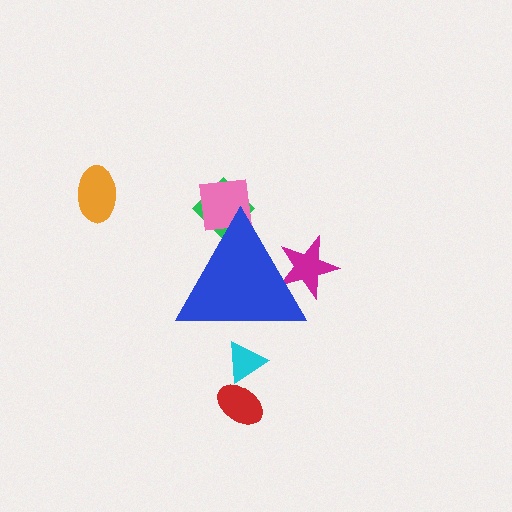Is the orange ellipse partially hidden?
No, the orange ellipse is fully visible.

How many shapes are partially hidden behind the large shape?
4 shapes are partially hidden.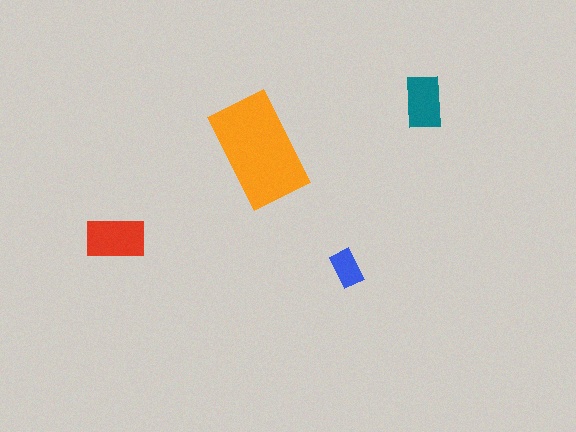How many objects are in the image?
There are 4 objects in the image.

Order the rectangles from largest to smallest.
the orange one, the red one, the teal one, the blue one.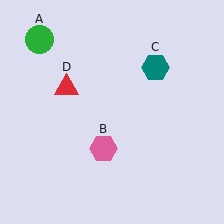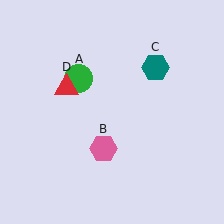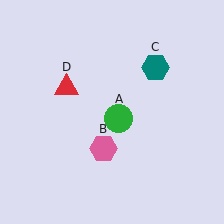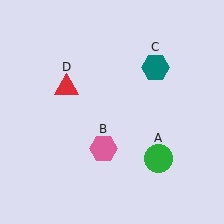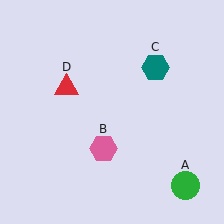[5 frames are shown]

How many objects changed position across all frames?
1 object changed position: green circle (object A).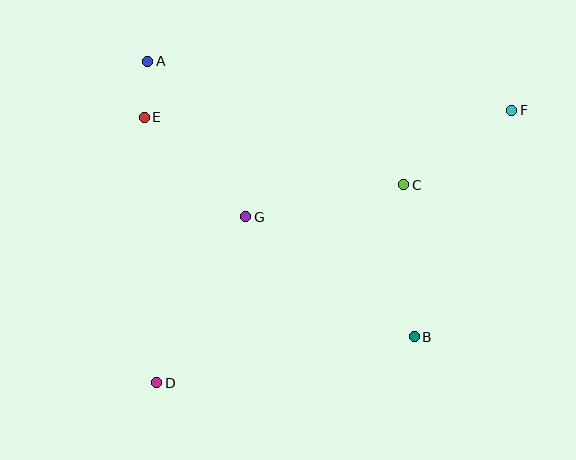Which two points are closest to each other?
Points A and E are closest to each other.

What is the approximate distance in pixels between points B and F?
The distance between B and F is approximately 247 pixels.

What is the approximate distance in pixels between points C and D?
The distance between C and D is approximately 316 pixels.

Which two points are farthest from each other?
Points D and F are farthest from each other.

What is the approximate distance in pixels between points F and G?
The distance between F and G is approximately 286 pixels.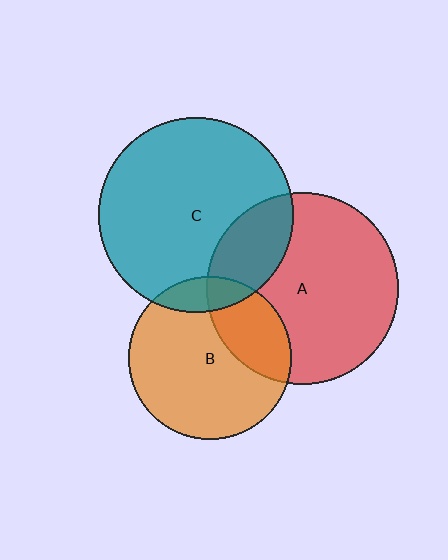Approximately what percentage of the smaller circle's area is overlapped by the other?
Approximately 20%.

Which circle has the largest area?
Circle C (teal).